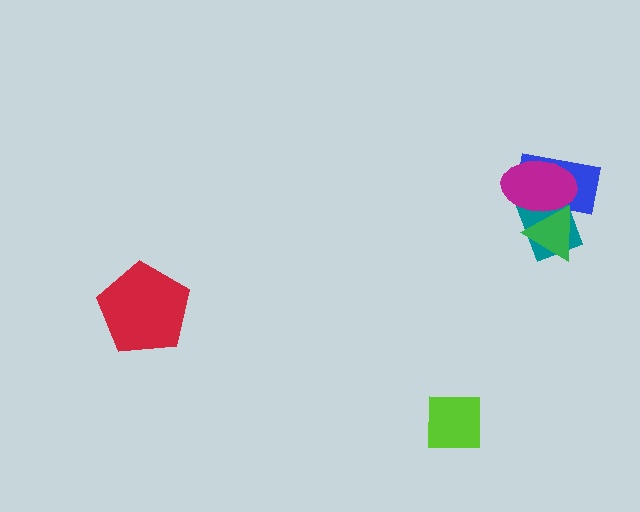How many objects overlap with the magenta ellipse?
3 objects overlap with the magenta ellipse.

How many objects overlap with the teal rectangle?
3 objects overlap with the teal rectangle.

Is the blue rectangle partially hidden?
Yes, it is partially covered by another shape.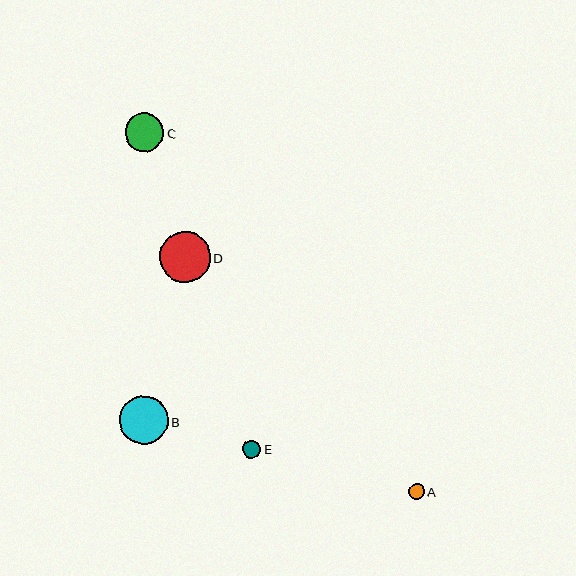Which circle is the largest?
Circle D is the largest with a size of approximately 51 pixels.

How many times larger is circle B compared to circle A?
Circle B is approximately 3.0 times the size of circle A.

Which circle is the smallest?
Circle A is the smallest with a size of approximately 16 pixels.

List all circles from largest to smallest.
From largest to smallest: D, B, C, E, A.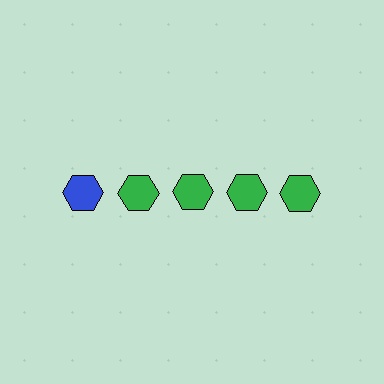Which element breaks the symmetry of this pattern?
The blue hexagon in the top row, leftmost column breaks the symmetry. All other shapes are green hexagons.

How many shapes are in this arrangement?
There are 5 shapes arranged in a grid pattern.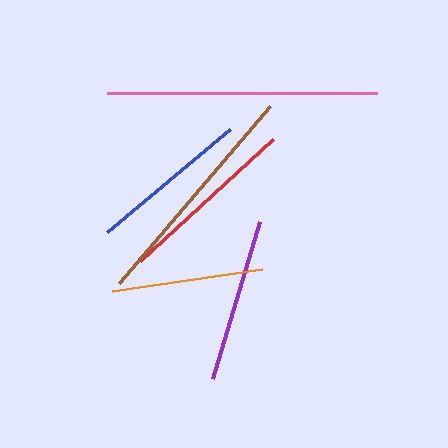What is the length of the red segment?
The red segment is approximately 181 pixels long.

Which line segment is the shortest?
The orange line is the shortest at approximately 152 pixels.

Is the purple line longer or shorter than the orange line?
The purple line is longer than the orange line.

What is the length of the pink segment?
The pink segment is approximately 271 pixels long.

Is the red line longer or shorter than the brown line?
The brown line is longer than the red line.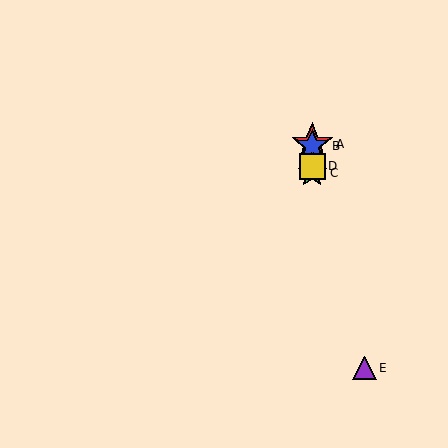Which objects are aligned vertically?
Objects A, B, C, D are aligned vertically.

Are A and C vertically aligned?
Yes, both are at x≈312.